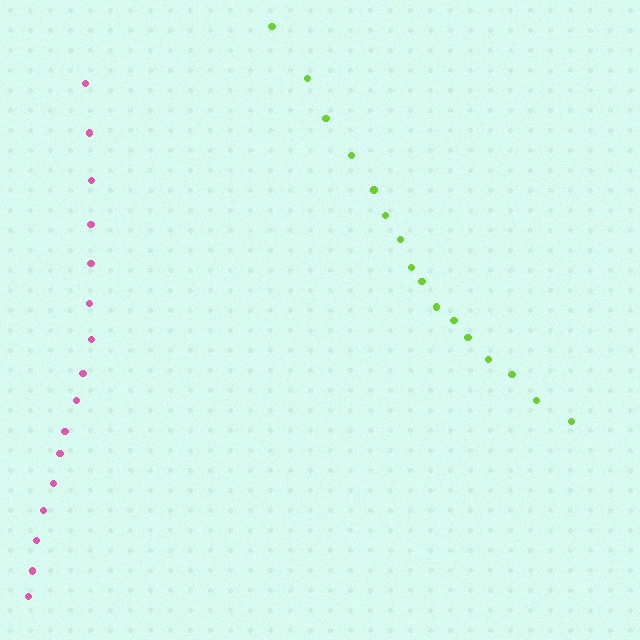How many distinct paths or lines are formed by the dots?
There are 2 distinct paths.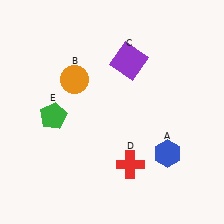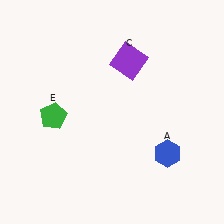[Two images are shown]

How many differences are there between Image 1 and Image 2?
There are 2 differences between the two images.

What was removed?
The red cross (D), the orange circle (B) were removed in Image 2.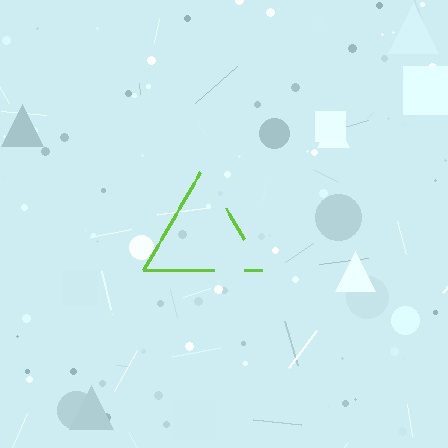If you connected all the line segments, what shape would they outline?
They would outline a triangle.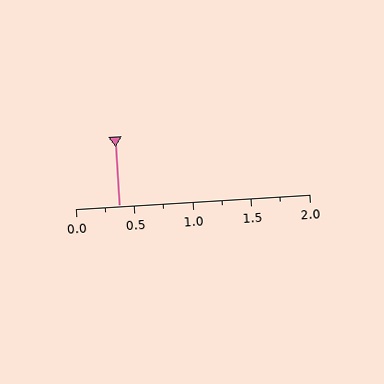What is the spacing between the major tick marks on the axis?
The major ticks are spaced 0.5 apart.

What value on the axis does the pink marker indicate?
The marker indicates approximately 0.38.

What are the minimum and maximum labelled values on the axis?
The axis runs from 0.0 to 2.0.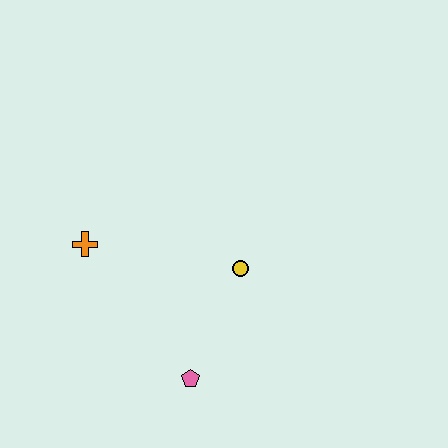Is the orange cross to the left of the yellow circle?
Yes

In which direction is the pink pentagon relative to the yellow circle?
The pink pentagon is below the yellow circle.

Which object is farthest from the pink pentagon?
The orange cross is farthest from the pink pentagon.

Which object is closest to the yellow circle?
The pink pentagon is closest to the yellow circle.